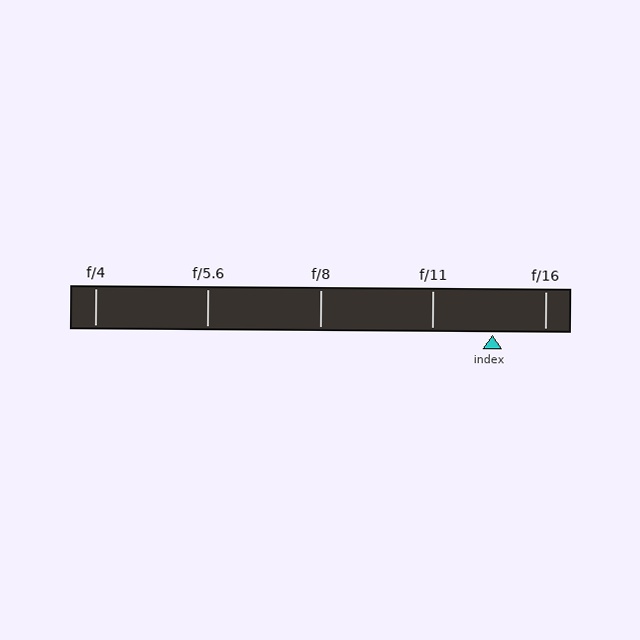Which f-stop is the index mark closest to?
The index mark is closest to f/16.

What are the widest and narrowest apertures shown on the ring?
The widest aperture shown is f/4 and the narrowest is f/16.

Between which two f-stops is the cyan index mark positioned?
The index mark is between f/11 and f/16.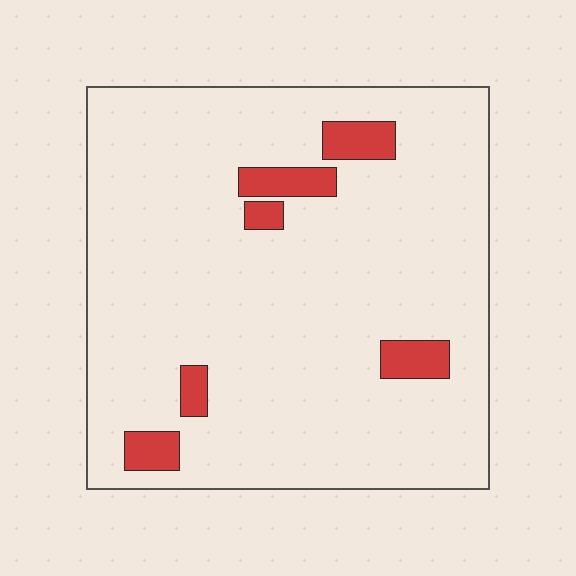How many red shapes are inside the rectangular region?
6.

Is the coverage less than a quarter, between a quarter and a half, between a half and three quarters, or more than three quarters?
Less than a quarter.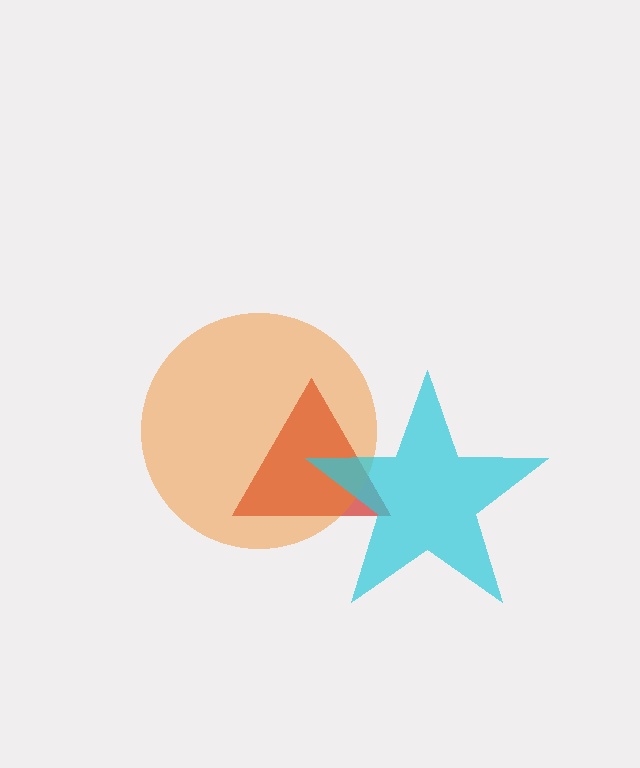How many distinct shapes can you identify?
There are 3 distinct shapes: a red triangle, an orange circle, a cyan star.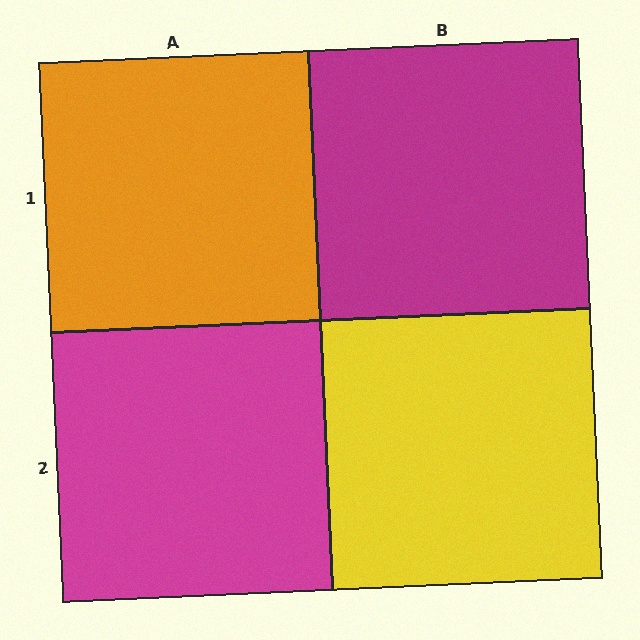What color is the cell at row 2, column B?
Yellow.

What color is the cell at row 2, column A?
Magenta.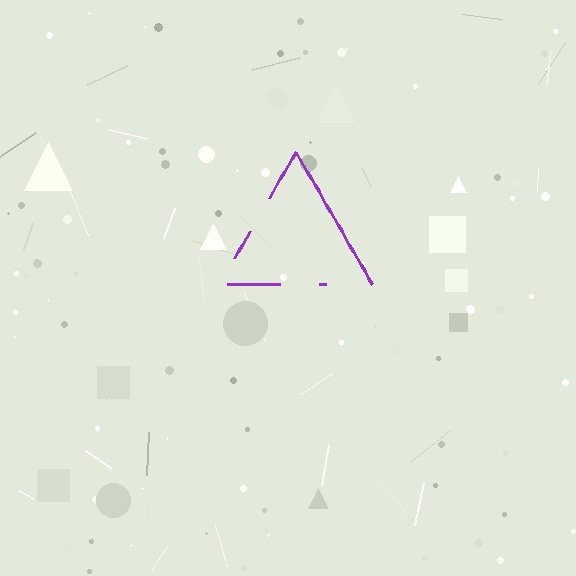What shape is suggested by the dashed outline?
The dashed outline suggests a triangle.